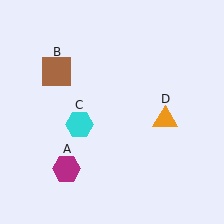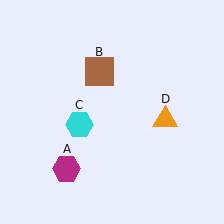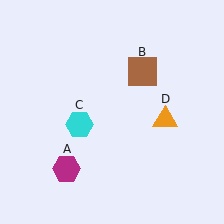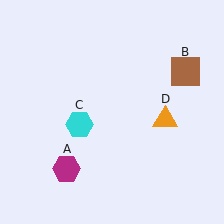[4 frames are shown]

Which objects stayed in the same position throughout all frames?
Magenta hexagon (object A) and cyan hexagon (object C) and orange triangle (object D) remained stationary.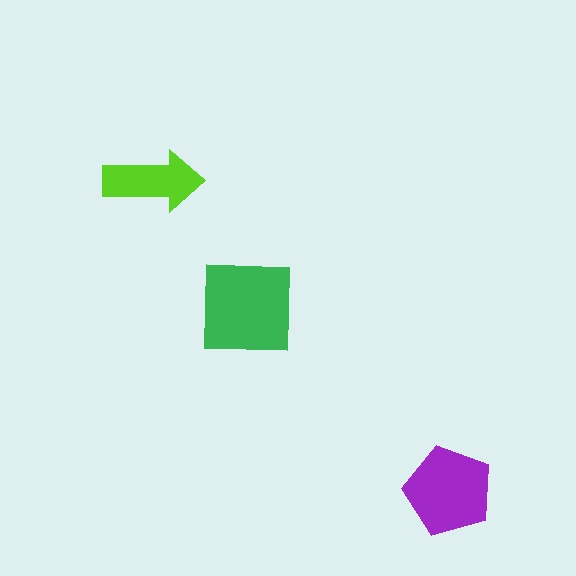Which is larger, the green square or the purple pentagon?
The green square.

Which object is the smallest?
The lime arrow.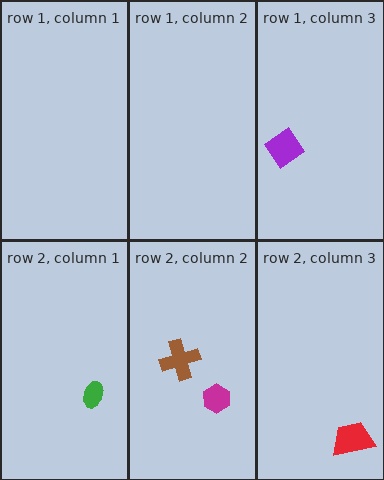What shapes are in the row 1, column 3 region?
The purple diamond.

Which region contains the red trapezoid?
The row 2, column 3 region.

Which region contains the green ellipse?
The row 2, column 1 region.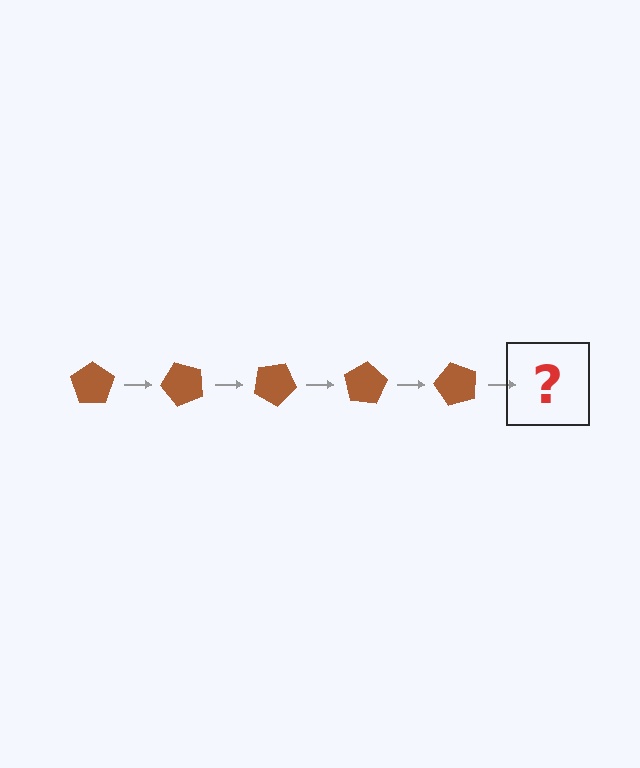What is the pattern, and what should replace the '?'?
The pattern is that the pentagon rotates 50 degrees each step. The '?' should be a brown pentagon rotated 250 degrees.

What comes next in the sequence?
The next element should be a brown pentagon rotated 250 degrees.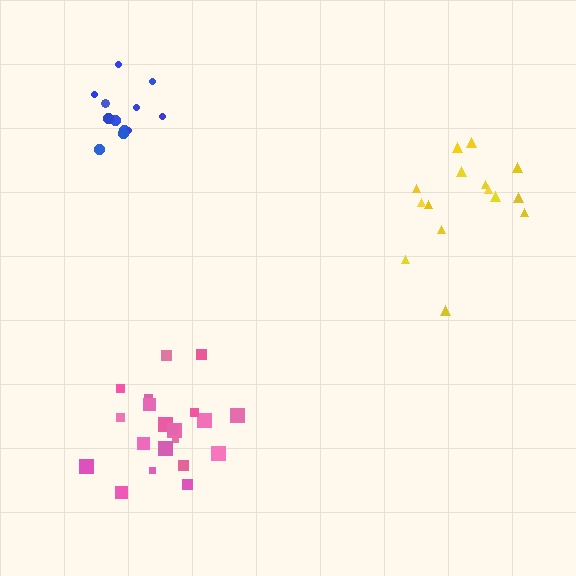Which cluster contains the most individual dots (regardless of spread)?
Pink (22).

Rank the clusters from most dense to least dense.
blue, pink, yellow.